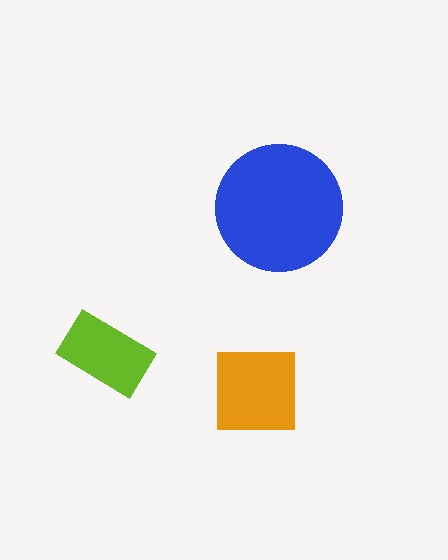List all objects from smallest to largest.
The lime rectangle, the orange square, the blue circle.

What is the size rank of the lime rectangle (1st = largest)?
3rd.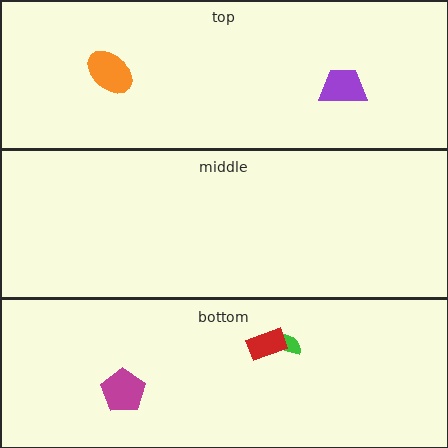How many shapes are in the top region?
2.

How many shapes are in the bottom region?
3.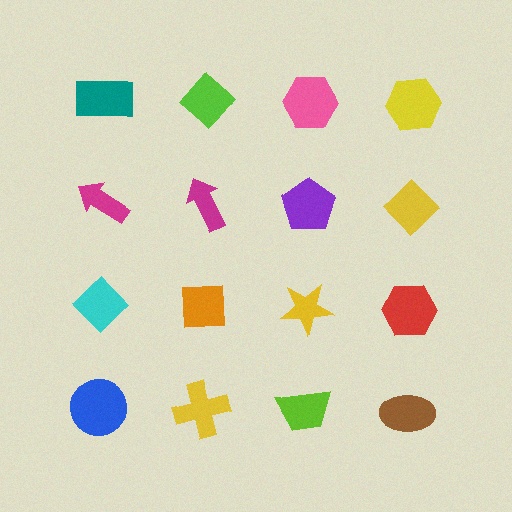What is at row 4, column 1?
A blue circle.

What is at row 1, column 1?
A teal rectangle.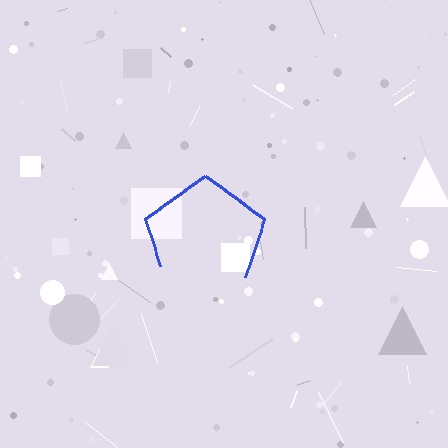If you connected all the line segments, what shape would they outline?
They would outline a pentagon.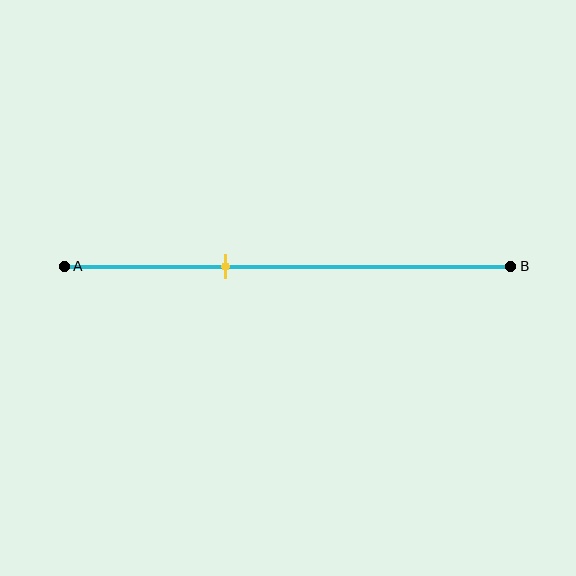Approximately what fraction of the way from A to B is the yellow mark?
The yellow mark is approximately 35% of the way from A to B.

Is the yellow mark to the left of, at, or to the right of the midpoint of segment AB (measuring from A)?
The yellow mark is to the left of the midpoint of segment AB.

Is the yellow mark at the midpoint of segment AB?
No, the mark is at about 35% from A, not at the 50% midpoint.